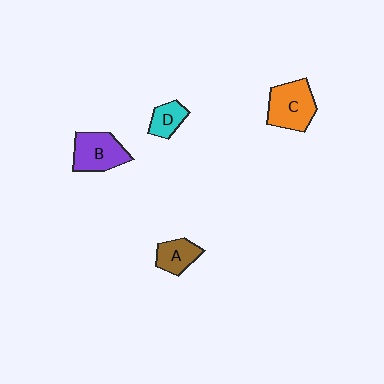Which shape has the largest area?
Shape C (orange).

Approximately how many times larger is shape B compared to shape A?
Approximately 1.5 times.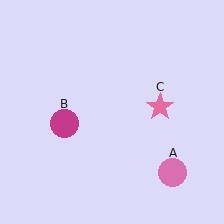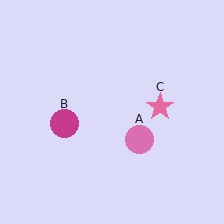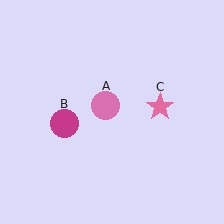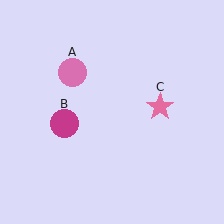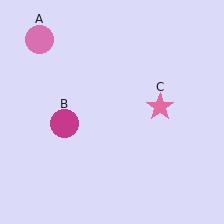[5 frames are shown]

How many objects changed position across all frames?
1 object changed position: pink circle (object A).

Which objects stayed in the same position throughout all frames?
Magenta circle (object B) and pink star (object C) remained stationary.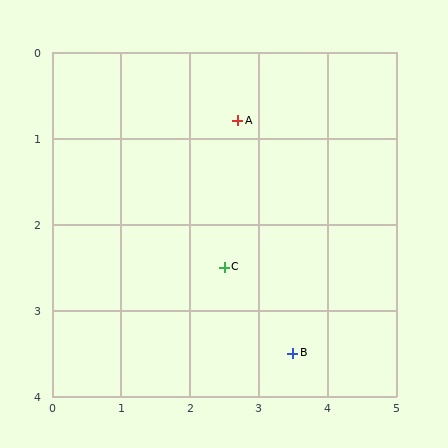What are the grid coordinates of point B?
Point B is at approximately (3.5, 3.5).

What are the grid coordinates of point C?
Point C is at approximately (2.5, 2.5).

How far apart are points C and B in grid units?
Points C and B are about 1.4 grid units apart.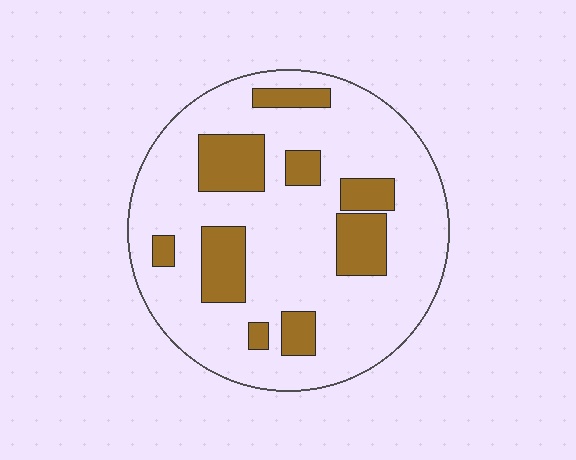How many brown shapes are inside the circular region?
9.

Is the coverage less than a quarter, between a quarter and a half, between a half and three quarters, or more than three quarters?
Less than a quarter.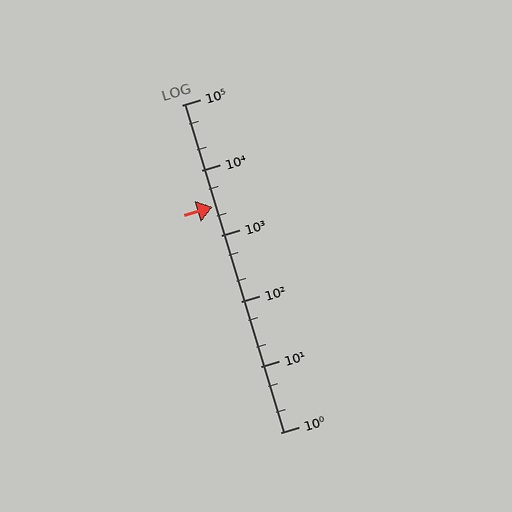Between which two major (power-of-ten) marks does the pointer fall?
The pointer is between 1000 and 10000.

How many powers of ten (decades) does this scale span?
The scale spans 5 decades, from 1 to 100000.